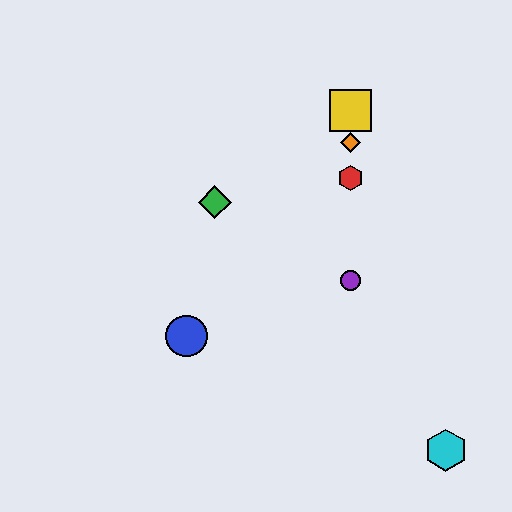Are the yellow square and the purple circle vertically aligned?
Yes, both are at x≈351.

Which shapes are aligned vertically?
The red hexagon, the yellow square, the purple circle, the orange diamond are aligned vertically.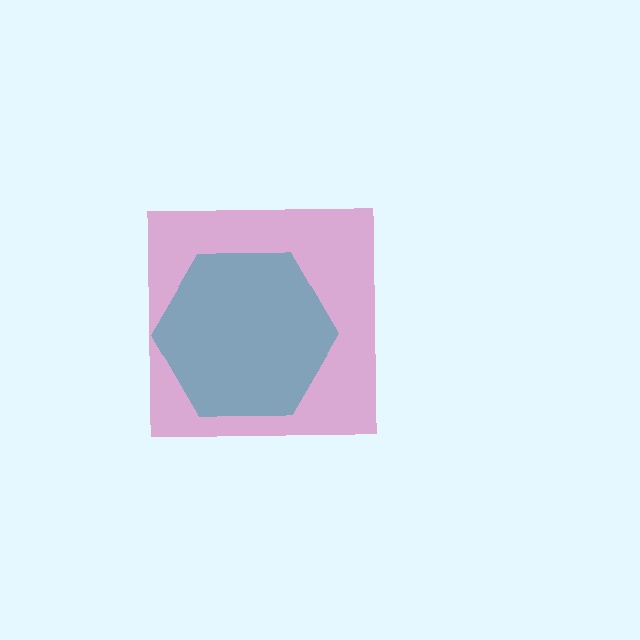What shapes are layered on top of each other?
The layered shapes are: a magenta square, a teal hexagon.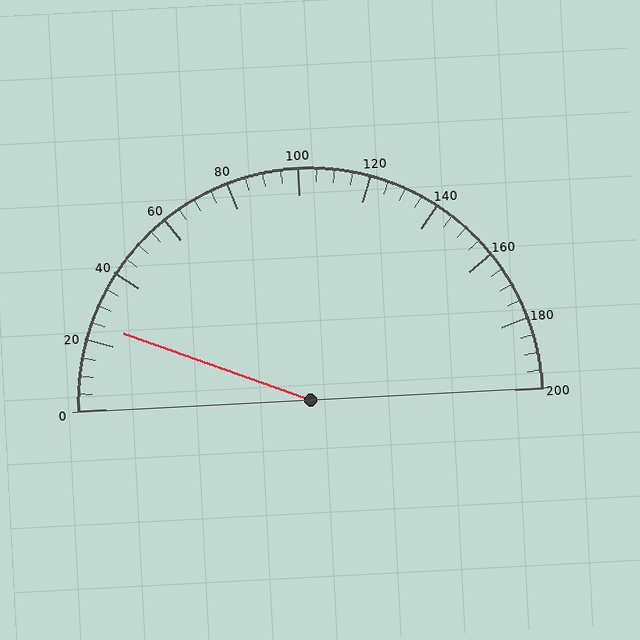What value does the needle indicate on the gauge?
The needle indicates approximately 25.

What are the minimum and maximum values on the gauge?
The gauge ranges from 0 to 200.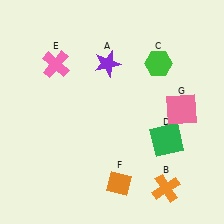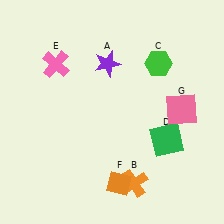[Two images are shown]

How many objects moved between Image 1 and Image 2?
1 object moved between the two images.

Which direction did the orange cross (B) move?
The orange cross (B) moved left.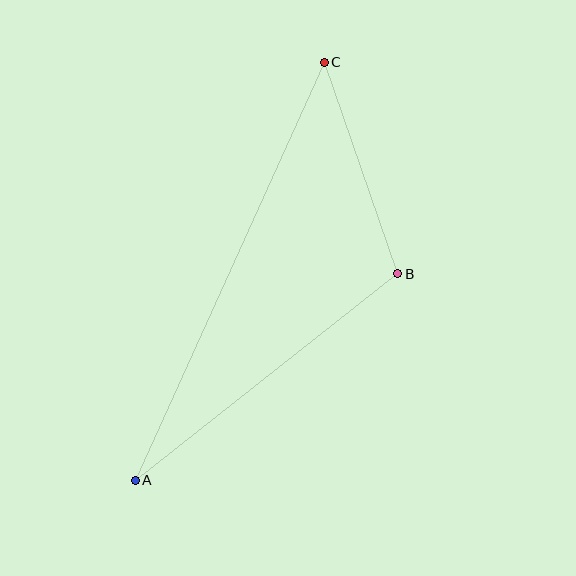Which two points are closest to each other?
Points B and C are closest to each other.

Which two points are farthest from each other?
Points A and C are farthest from each other.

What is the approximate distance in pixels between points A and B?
The distance between A and B is approximately 334 pixels.